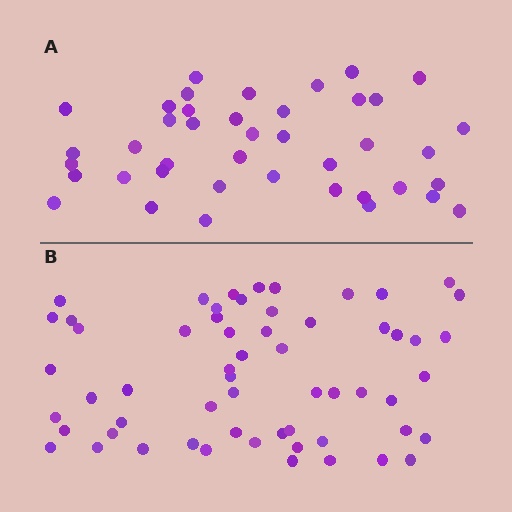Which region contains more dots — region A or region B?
Region B (the bottom region) has more dots.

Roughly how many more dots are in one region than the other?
Region B has approximately 20 more dots than region A.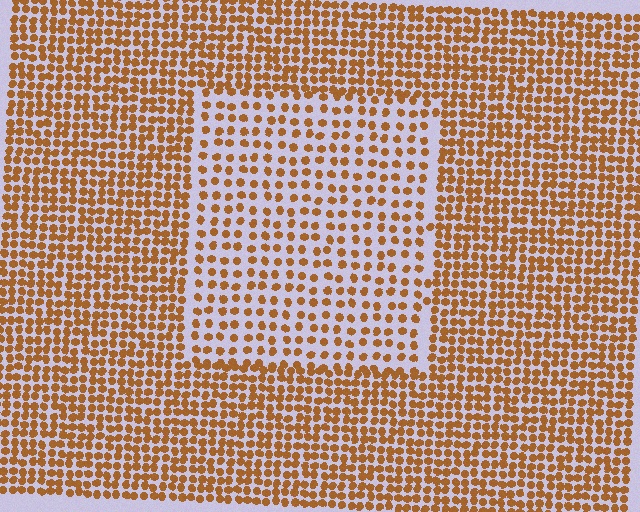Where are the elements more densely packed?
The elements are more densely packed outside the rectangle boundary.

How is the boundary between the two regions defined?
The boundary is defined by a change in element density (approximately 1.9x ratio). All elements are the same color, size, and shape.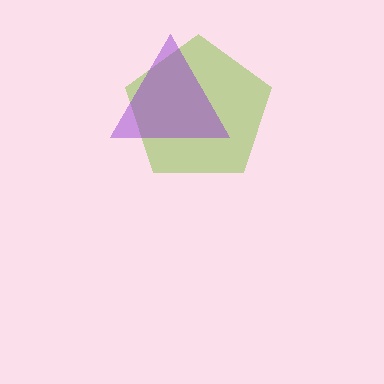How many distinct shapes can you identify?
There are 2 distinct shapes: a lime pentagon, a purple triangle.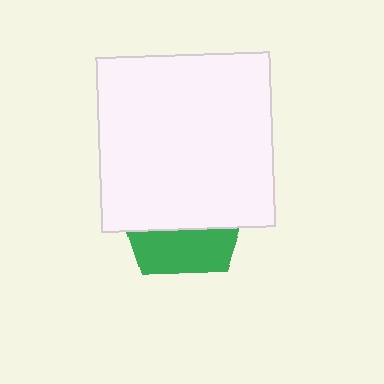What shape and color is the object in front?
The object in front is a white square.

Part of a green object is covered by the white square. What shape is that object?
It is a pentagon.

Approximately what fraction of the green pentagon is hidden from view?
Roughly 66% of the green pentagon is hidden behind the white square.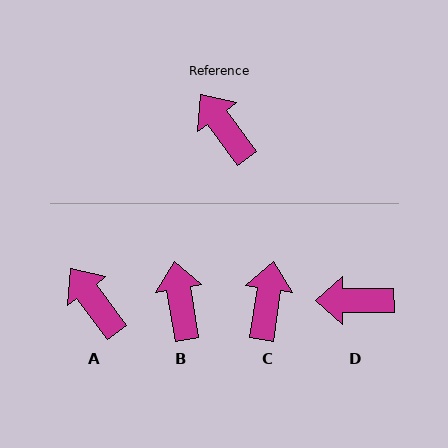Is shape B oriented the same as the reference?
No, it is off by about 27 degrees.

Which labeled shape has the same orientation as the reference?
A.